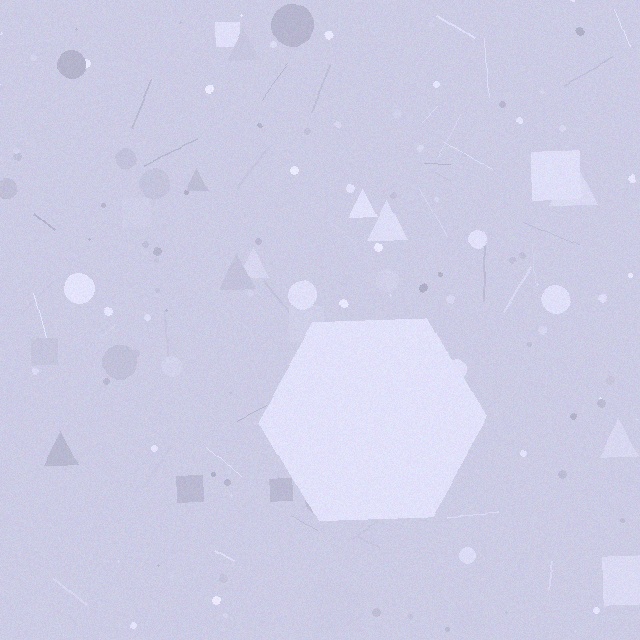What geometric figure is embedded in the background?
A hexagon is embedded in the background.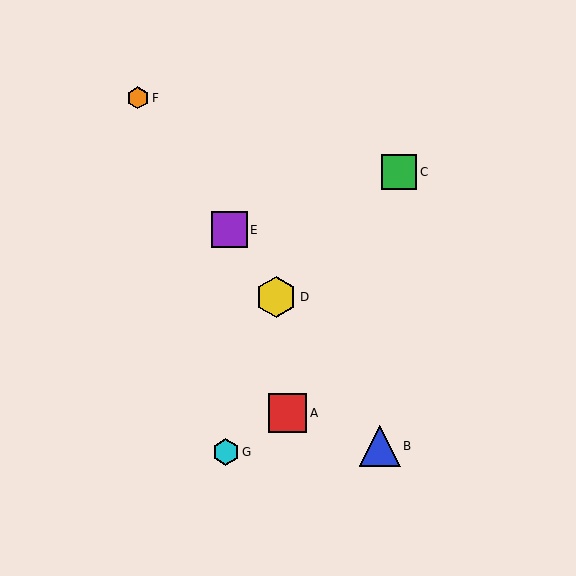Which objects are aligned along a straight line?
Objects B, D, E, F are aligned along a straight line.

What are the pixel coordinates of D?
Object D is at (276, 297).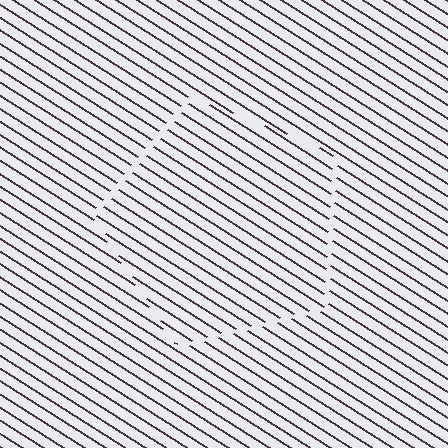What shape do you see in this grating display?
An illusory pentagon. The interior of the shape contains the same grating, shifted by half a period — the contour is defined by the phase discontinuity where line-ends from the inner and outer gratings abut.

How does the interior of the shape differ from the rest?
The interior of the shape contains the same grating, shifted by half a period — the contour is defined by the phase discontinuity where line-ends from the inner and outer gratings abut.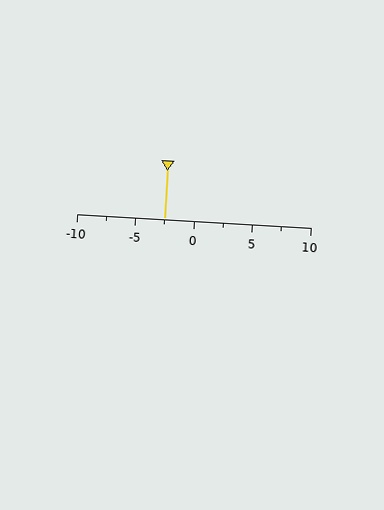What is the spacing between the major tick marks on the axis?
The major ticks are spaced 5 apart.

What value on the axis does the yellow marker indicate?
The marker indicates approximately -2.5.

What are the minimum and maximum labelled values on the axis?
The axis runs from -10 to 10.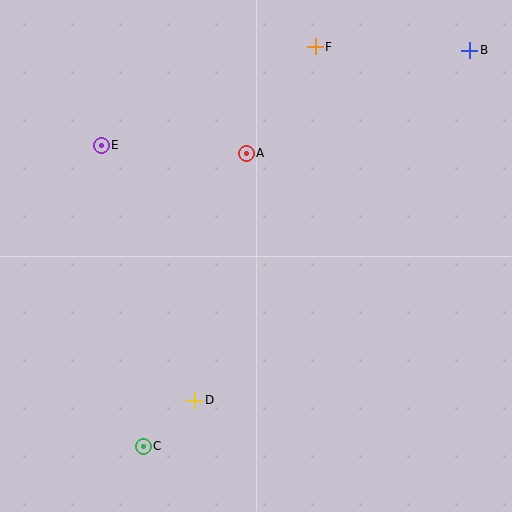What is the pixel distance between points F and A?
The distance between F and A is 127 pixels.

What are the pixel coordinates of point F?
Point F is at (315, 47).